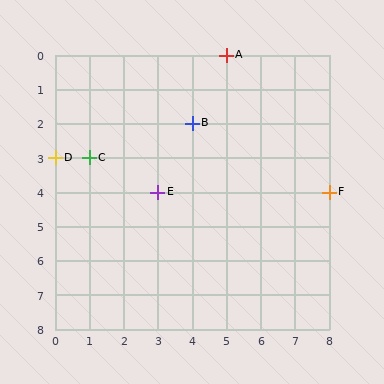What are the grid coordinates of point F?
Point F is at grid coordinates (8, 4).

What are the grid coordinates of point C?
Point C is at grid coordinates (1, 3).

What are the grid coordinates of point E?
Point E is at grid coordinates (3, 4).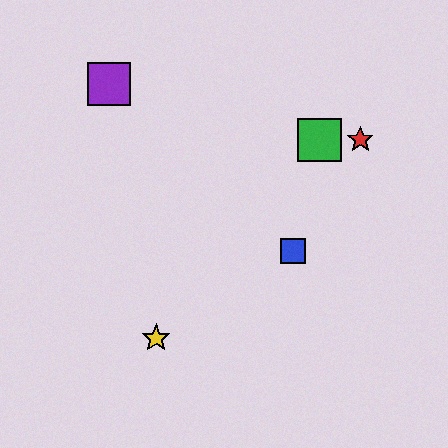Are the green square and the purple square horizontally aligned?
No, the green square is at y≈140 and the purple square is at y≈84.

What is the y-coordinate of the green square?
The green square is at y≈140.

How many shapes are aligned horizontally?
2 shapes (the red star, the green square) are aligned horizontally.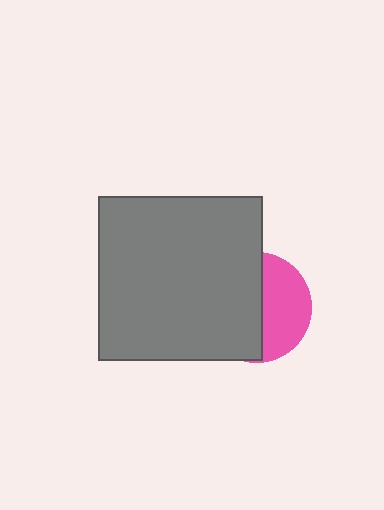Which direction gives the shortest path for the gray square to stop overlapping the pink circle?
Moving left gives the shortest separation.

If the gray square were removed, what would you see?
You would see the complete pink circle.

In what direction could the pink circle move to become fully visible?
The pink circle could move right. That would shift it out from behind the gray square entirely.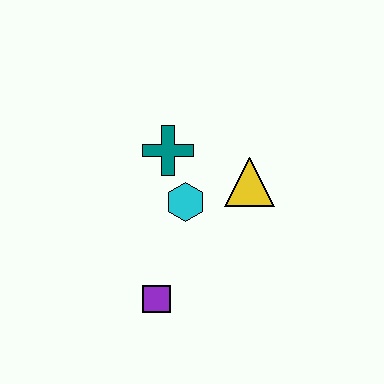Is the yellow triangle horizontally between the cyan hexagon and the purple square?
No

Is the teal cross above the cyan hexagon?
Yes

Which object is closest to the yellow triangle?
The cyan hexagon is closest to the yellow triangle.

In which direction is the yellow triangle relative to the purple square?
The yellow triangle is above the purple square.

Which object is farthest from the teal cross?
The purple square is farthest from the teal cross.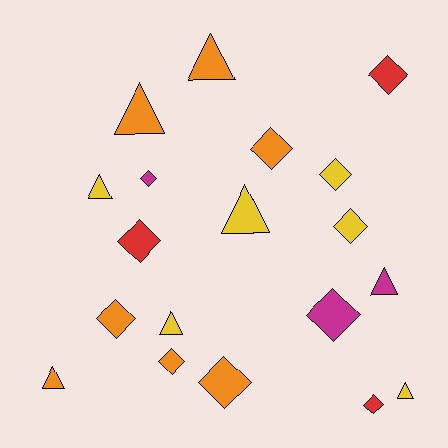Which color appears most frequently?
Orange, with 7 objects.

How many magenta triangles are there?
There is 1 magenta triangle.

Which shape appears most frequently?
Diamond, with 11 objects.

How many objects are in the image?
There are 19 objects.